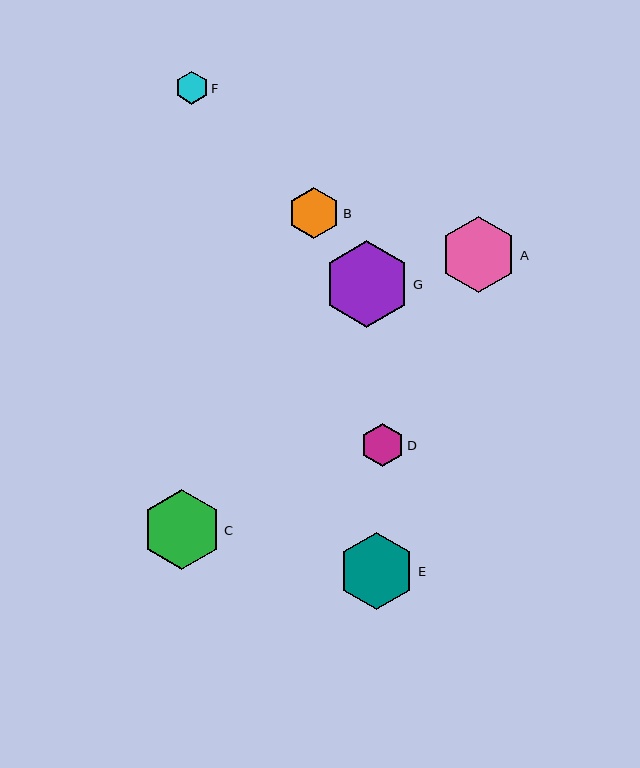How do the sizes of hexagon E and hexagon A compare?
Hexagon E and hexagon A are approximately the same size.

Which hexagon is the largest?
Hexagon G is the largest with a size of approximately 87 pixels.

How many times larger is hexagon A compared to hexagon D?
Hexagon A is approximately 1.8 times the size of hexagon D.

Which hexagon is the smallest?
Hexagon F is the smallest with a size of approximately 33 pixels.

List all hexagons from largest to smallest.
From largest to smallest: G, C, E, A, B, D, F.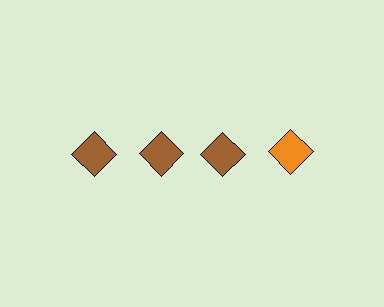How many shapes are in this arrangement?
There are 4 shapes arranged in a grid pattern.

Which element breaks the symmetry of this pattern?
The orange diamond in the top row, second from right column breaks the symmetry. All other shapes are brown diamonds.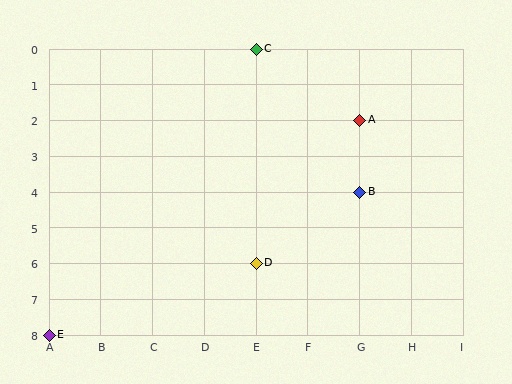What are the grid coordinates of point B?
Point B is at grid coordinates (G, 4).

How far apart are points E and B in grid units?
Points E and B are 6 columns and 4 rows apart (about 7.2 grid units diagonally).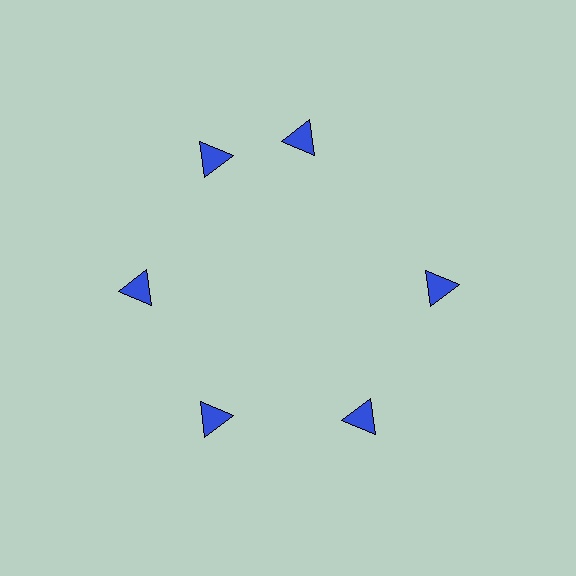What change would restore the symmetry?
The symmetry would be restored by rotating it back into even spacing with its neighbors so that all 6 triangles sit at equal angles and equal distance from the center.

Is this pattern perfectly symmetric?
No. The 6 blue triangles are arranged in a ring, but one element near the 1 o'clock position is rotated out of alignment along the ring, breaking the 6-fold rotational symmetry.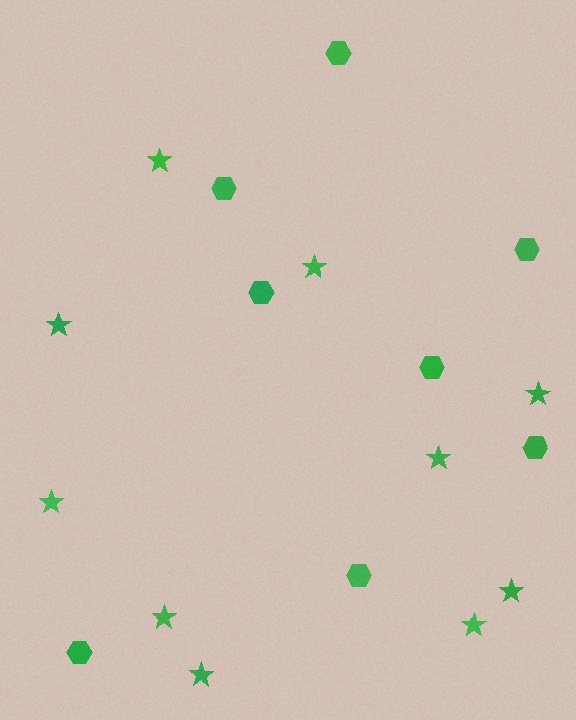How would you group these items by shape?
There are 2 groups: one group of stars (10) and one group of hexagons (8).